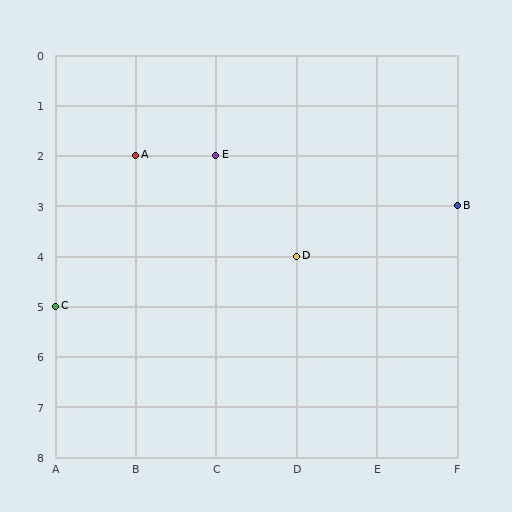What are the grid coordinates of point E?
Point E is at grid coordinates (C, 2).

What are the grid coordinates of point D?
Point D is at grid coordinates (D, 4).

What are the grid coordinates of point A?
Point A is at grid coordinates (B, 2).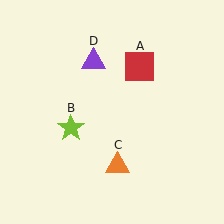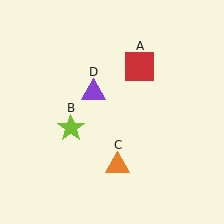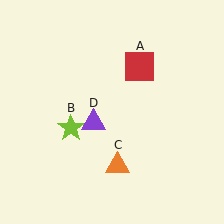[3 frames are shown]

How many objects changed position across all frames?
1 object changed position: purple triangle (object D).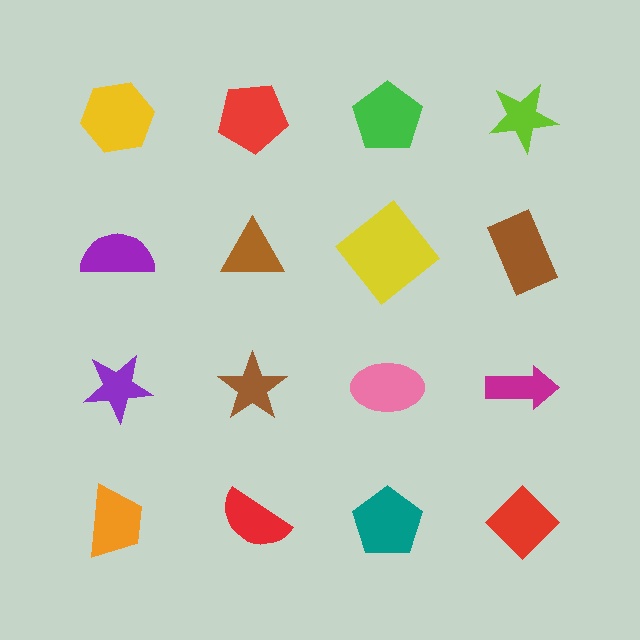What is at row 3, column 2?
A brown star.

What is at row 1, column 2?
A red pentagon.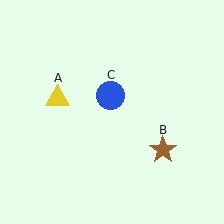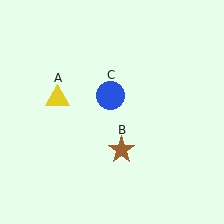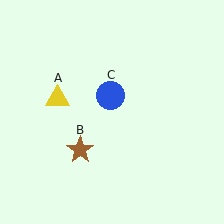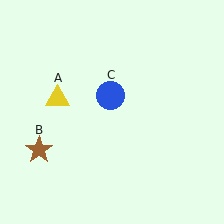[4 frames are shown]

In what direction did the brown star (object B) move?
The brown star (object B) moved left.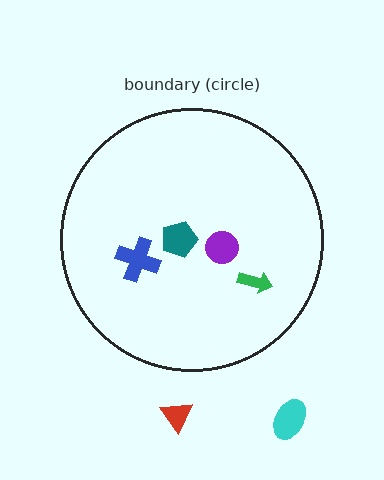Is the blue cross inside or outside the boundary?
Inside.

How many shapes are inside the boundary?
4 inside, 2 outside.